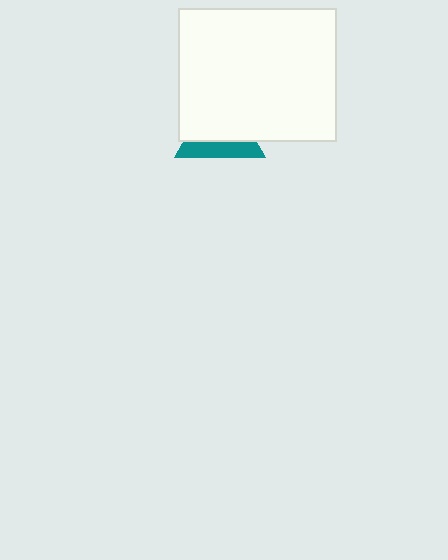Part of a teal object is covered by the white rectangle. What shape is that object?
It is a triangle.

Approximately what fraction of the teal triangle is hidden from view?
Roughly 64% of the teal triangle is hidden behind the white rectangle.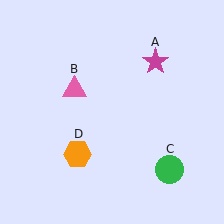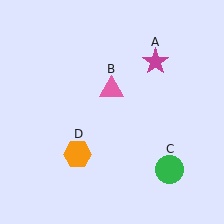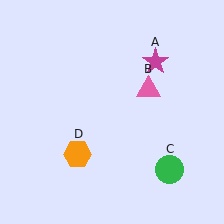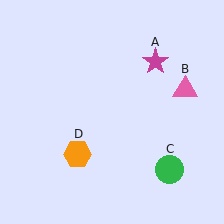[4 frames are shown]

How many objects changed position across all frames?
1 object changed position: pink triangle (object B).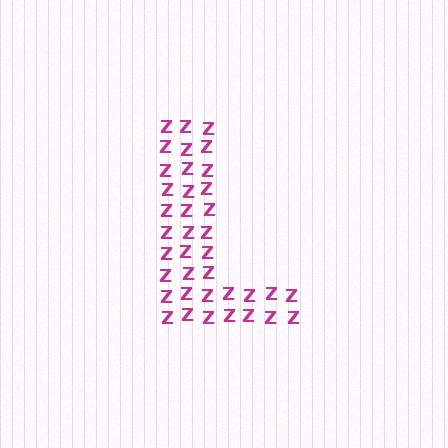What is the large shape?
The large shape is the letter L.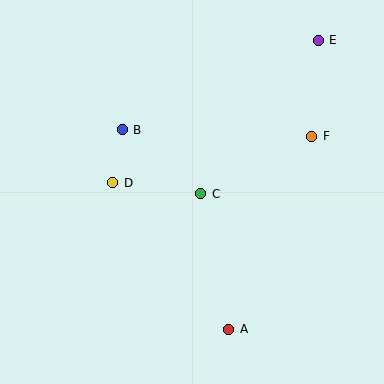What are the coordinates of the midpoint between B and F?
The midpoint between B and F is at (217, 133).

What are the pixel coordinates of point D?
Point D is at (113, 183).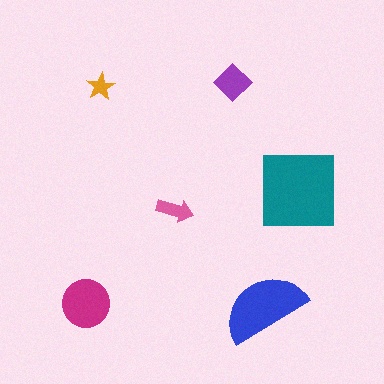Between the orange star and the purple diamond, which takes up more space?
The purple diamond.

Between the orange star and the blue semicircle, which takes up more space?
The blue semicircle.